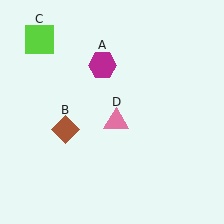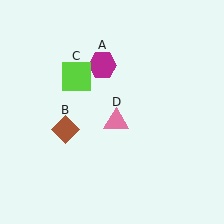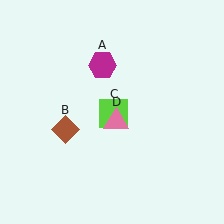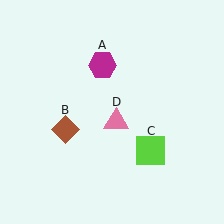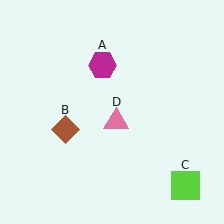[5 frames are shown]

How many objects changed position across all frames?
1 object changed position: lime square (object C).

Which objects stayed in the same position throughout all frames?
Magenta hexagon (object A) and brown diamond (object B) and pink triangle (object D) remained stationary.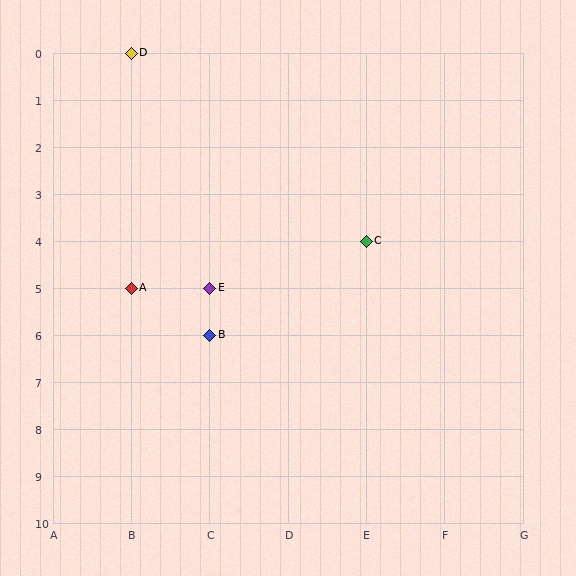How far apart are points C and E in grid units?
Points C and E are 2 columns and 1 row apart (about 2.2 grid units diagonally).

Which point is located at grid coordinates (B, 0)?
Point D is at (B, 0).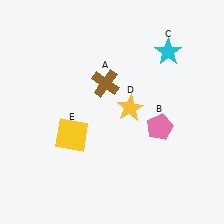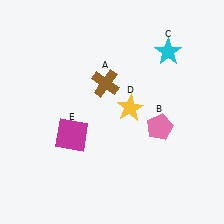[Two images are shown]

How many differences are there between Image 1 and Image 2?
There is 1 difference between the two images.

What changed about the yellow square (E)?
In Image 1, E is yellow. In Image 2, it changed to magenta.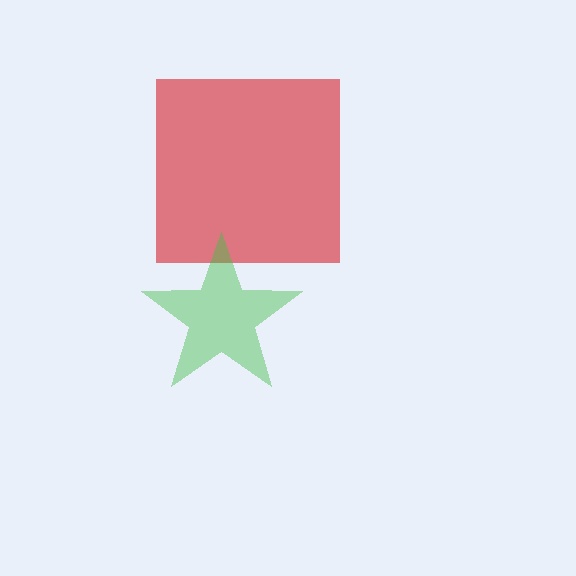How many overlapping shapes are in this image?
There are 2 overlapping shapes in the image.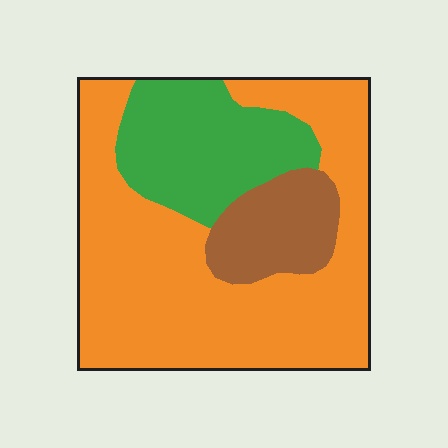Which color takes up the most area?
Orange, at roughly 65%.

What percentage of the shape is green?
Green covers roughly 25% of the shape.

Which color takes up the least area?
Brown, at roughly 15%.